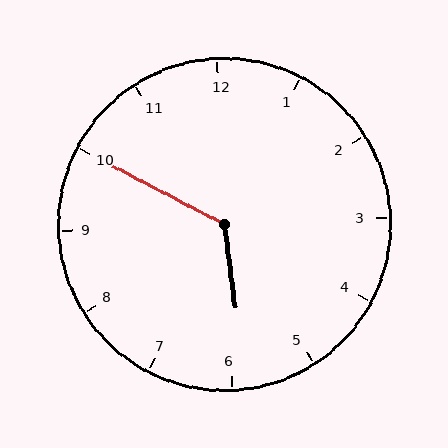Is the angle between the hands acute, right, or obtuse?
It is obtuse.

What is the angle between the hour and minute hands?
Approximately 125 degrees.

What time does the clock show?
5:50.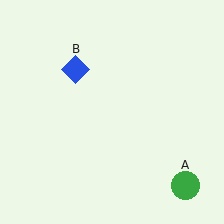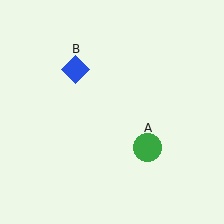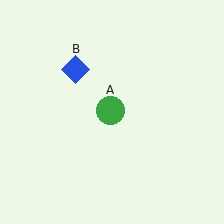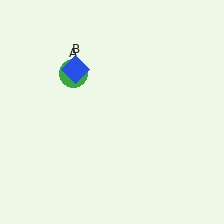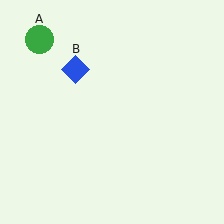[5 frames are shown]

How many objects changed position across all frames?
1 object changed position: green circle (object A).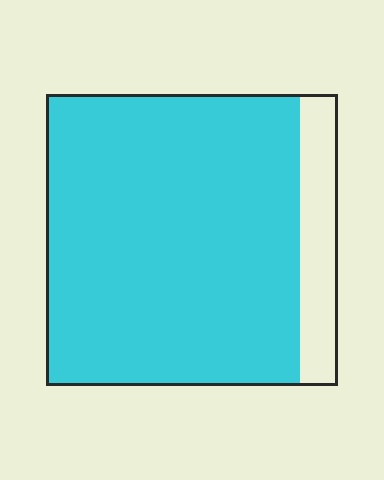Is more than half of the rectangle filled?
Yes.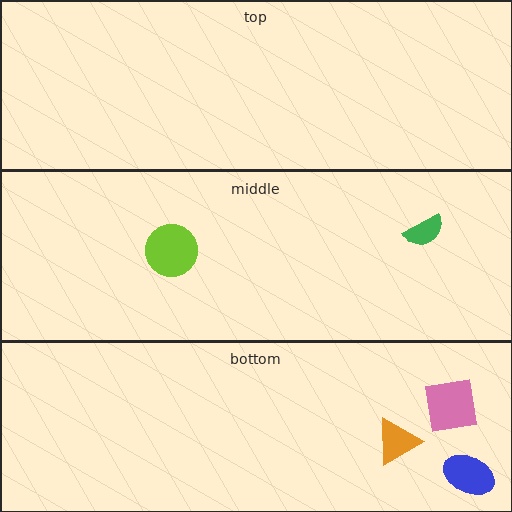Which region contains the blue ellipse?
The bottom region.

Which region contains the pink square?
The bottom region.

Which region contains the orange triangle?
The bottom region.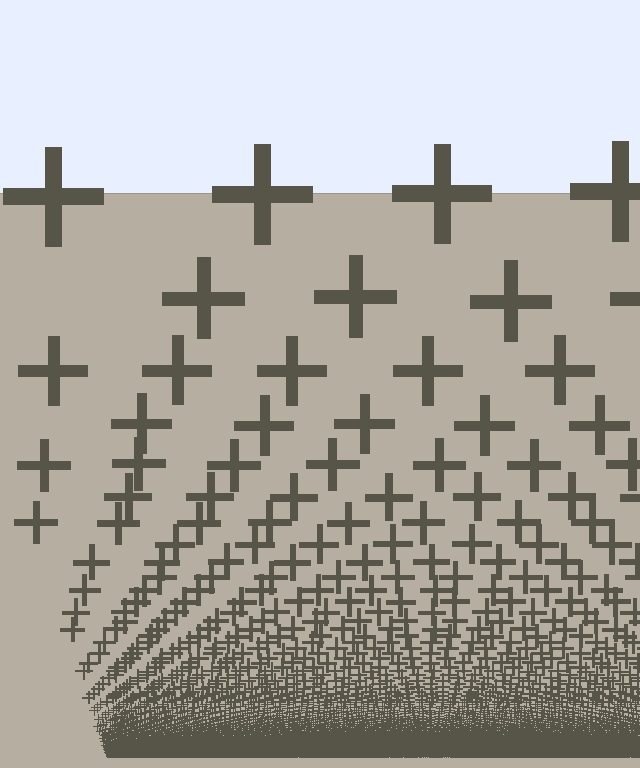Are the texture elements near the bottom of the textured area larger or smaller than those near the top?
Smaller. The gradient is inverted — elements near the bottom are smaller and denser.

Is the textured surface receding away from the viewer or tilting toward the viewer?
The surface appears to tilt toward the viewer. Texture elements get larger and sparser toward the top.